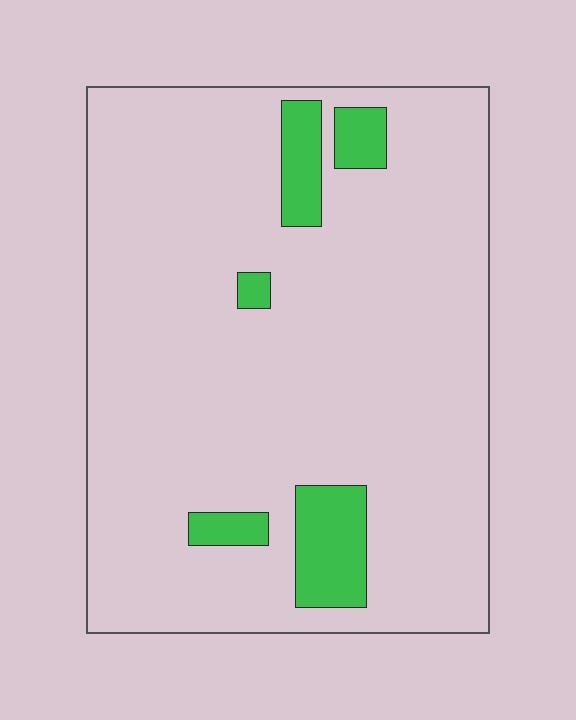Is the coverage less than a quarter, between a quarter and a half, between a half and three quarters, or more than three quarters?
Less than a quarter.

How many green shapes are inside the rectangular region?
5.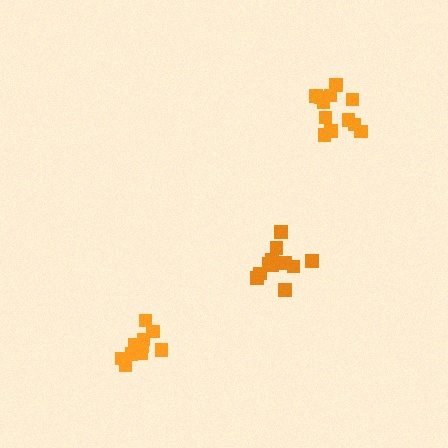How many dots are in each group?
Group 1: 10 dots, Group 2: 12 dots, Group 3: 12 dots (34 total).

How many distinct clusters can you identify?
There are 3 distinct clusters.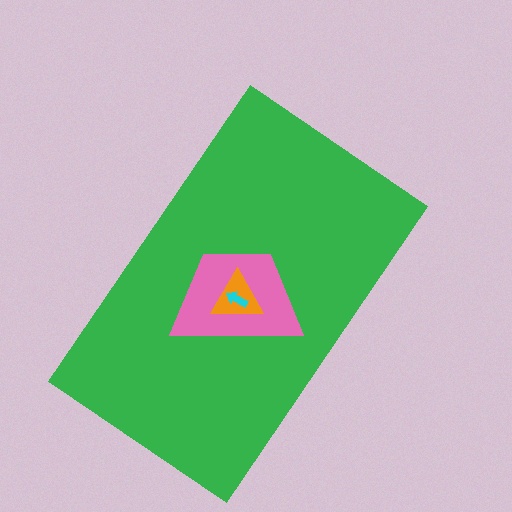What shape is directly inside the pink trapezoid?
The orange triangle.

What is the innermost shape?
The cyan arrow.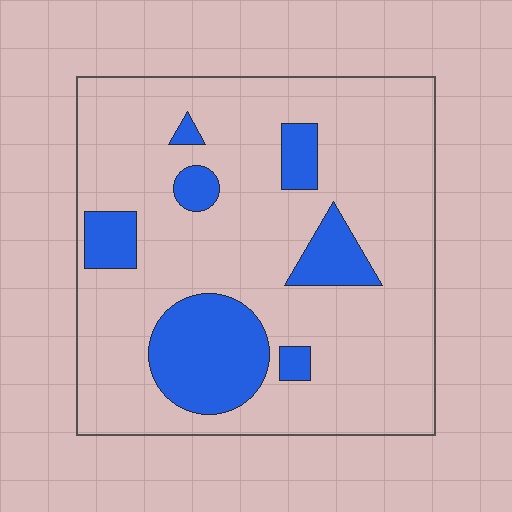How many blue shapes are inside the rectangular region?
7.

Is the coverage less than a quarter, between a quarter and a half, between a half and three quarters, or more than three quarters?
Less than a quarter.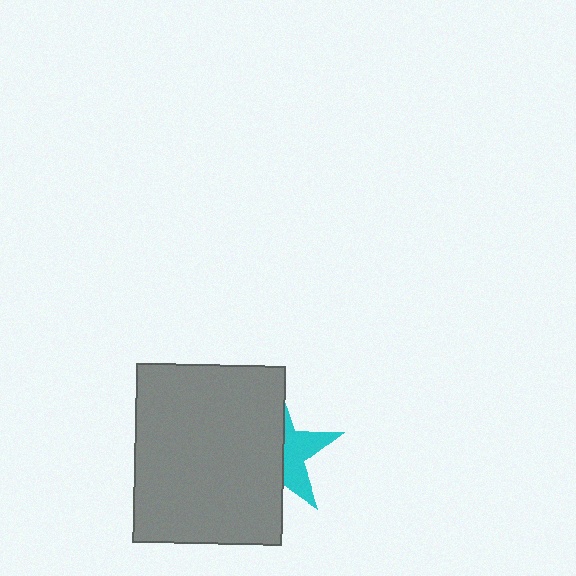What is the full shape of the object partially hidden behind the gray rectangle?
The partially hidden object is a cyan star.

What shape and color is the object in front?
The object in front is a gray rectangle.